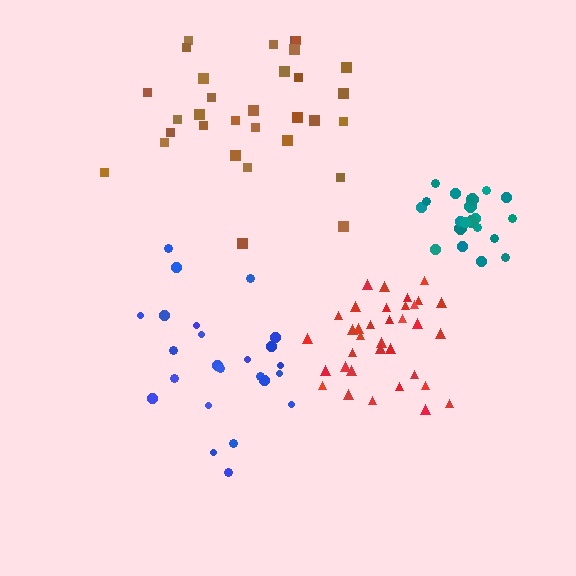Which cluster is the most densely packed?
Teal.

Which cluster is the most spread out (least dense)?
Blue.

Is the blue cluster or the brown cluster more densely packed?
Brown.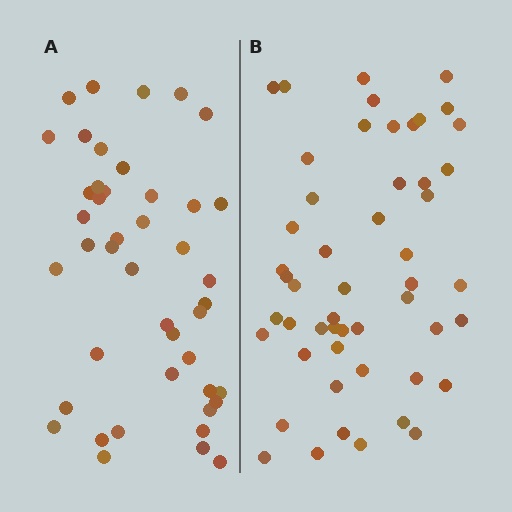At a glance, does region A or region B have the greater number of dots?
Region B (the right region) has more dots.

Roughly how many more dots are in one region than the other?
Region B has roughly 8 or so more dots than region A.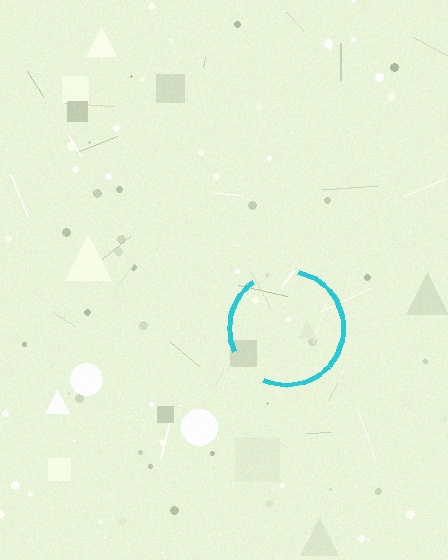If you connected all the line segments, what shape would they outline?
They would outline a circle.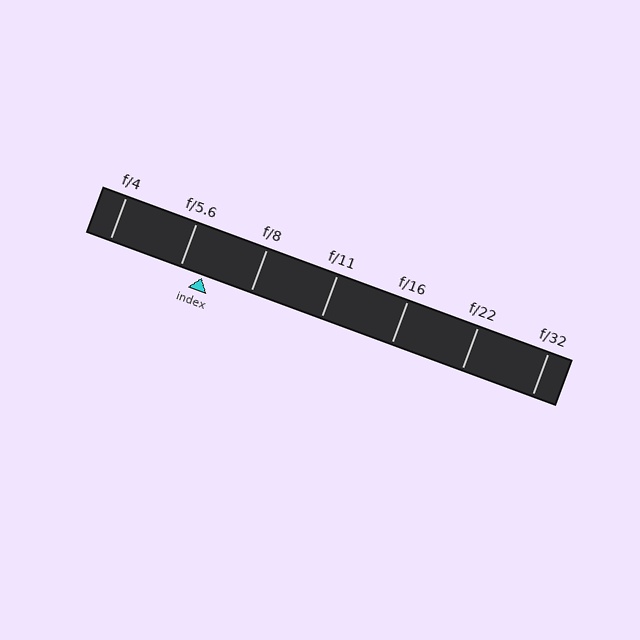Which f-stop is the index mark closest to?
The index mark is closest to f/5.6.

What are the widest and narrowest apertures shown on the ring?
The widest aperture shown is f/4 and the narrowest is f/32.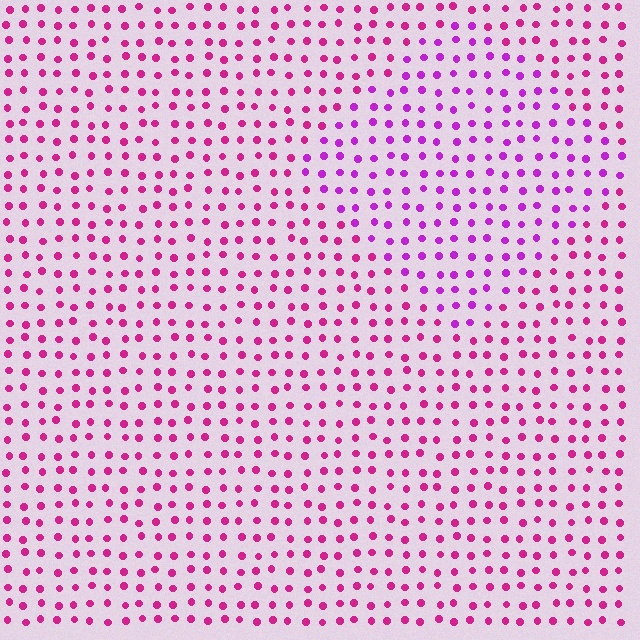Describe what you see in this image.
The image is filled with small magenta elements in a uniform arrangement. A diamond-shaped region is visible where the elements are tinted to a slightly different hue, forming a subtle color boundary.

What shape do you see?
I see a diamond.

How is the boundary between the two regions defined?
The boundary is defined purely by a slight shift in hue (about 29 degrees). Spacing, size, and orientation are identical on both sides.